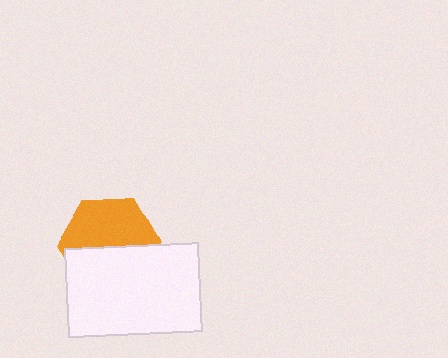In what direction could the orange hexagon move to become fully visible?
The orange hexagon could move up. That would shift it out from behind the white rectangle entirely.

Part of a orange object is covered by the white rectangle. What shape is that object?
It is a hexagon.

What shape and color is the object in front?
The object in front is a white rectangle.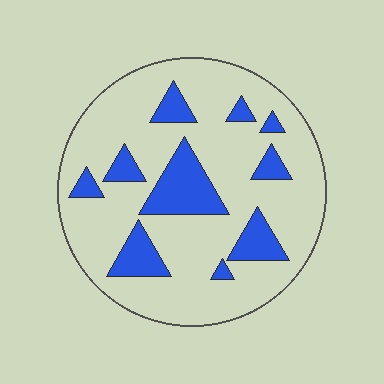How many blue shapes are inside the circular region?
10.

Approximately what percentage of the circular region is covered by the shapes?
Approximately 20%.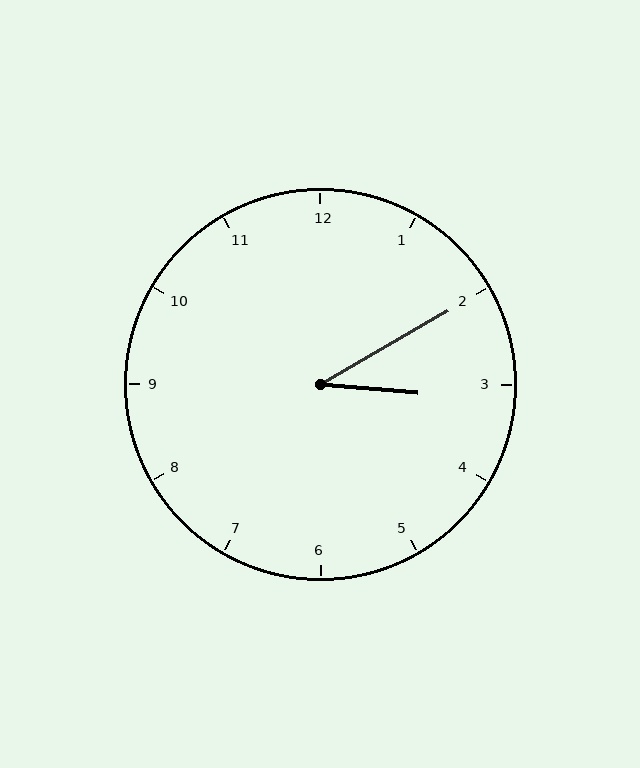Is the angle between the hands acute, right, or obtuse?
It is acute.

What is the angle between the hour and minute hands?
Approximately 35 degrees.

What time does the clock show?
3:10.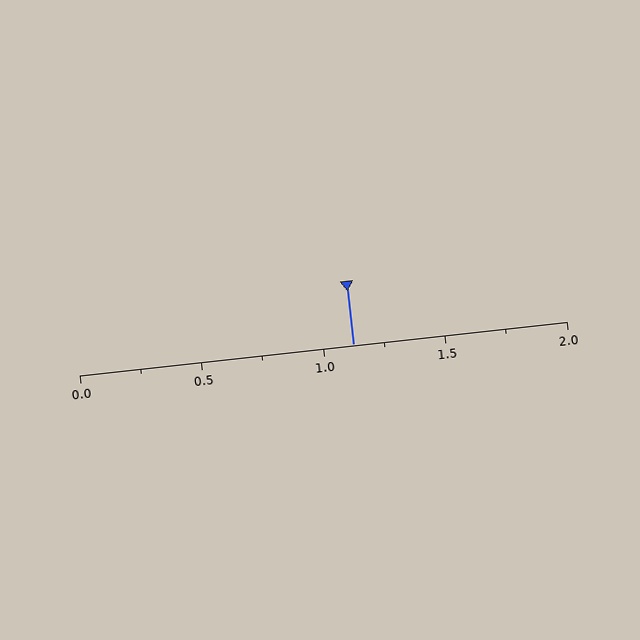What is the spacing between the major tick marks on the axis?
The major ticks are spaced 0.5 apart.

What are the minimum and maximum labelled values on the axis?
The axis runs from 0.0 to 2.0.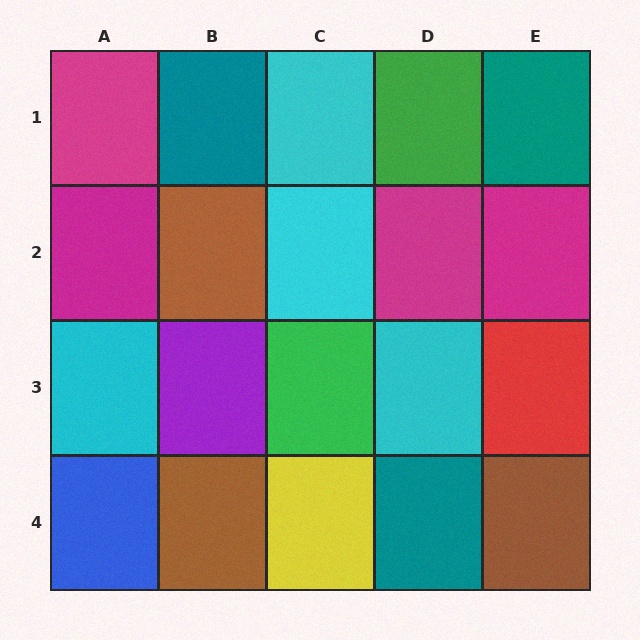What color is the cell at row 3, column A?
Cyan.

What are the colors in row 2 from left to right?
Magenta, brown, cyan, magenta, magenta.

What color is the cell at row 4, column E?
Brown.